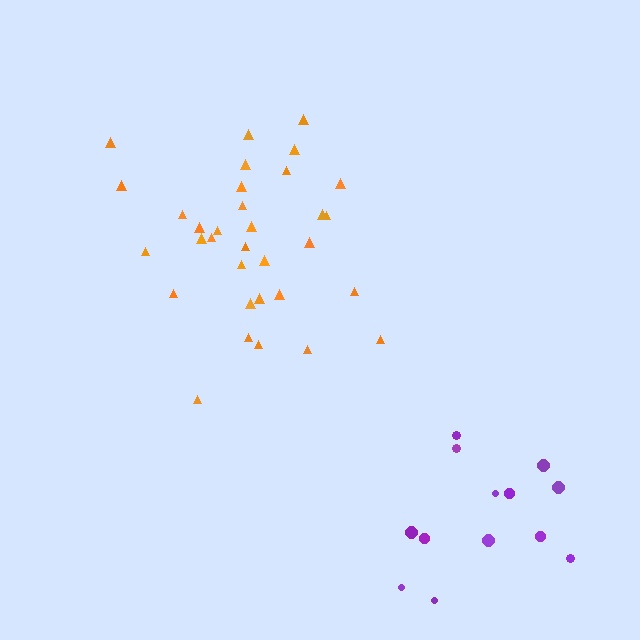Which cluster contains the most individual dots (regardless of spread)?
Orange (33).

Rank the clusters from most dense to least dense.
orange, purple.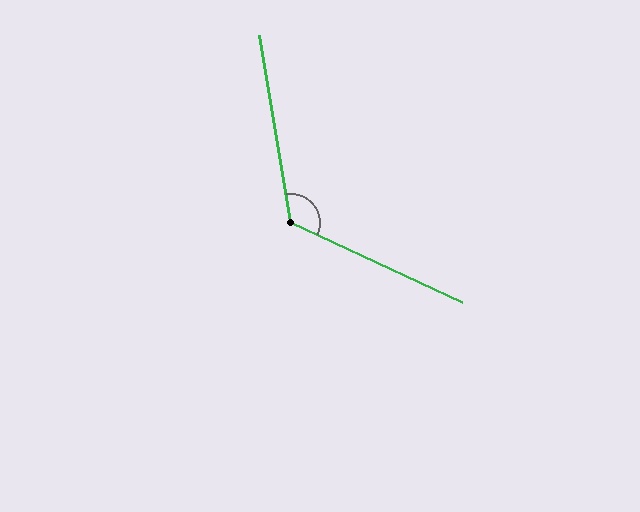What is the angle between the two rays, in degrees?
Approximately 124 degrees.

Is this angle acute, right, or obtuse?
It is obtuse.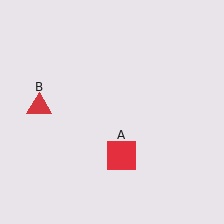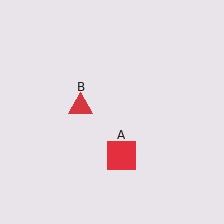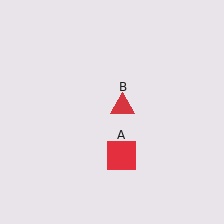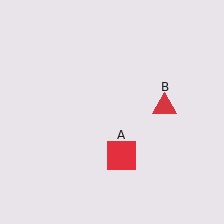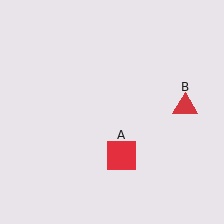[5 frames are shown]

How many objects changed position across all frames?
1 object changed position: red triangle (object B).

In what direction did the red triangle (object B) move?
The red triangle (object B) moved right.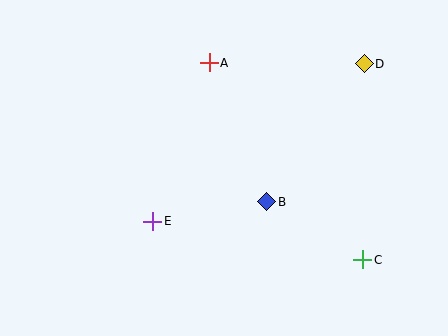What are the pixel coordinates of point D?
Point D is at (364, 64).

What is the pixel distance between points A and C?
The distance between A and C is 250 pixels.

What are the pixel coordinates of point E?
Point E is at (153, 221).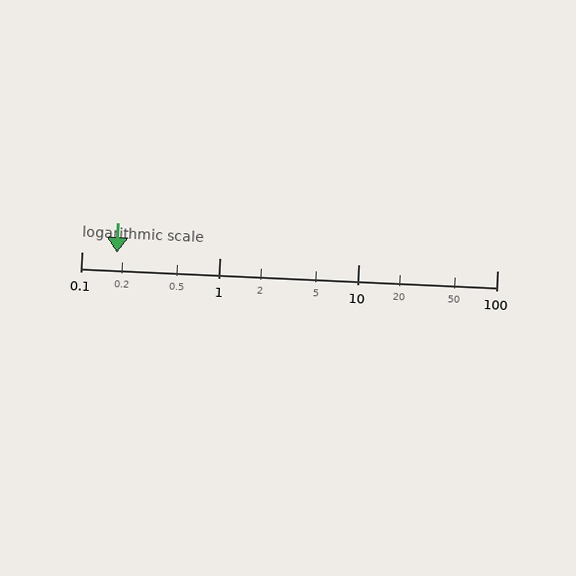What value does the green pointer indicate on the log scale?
The pointer indicates approximately 0.18.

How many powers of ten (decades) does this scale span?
The scale spans 3 decades, from 0.1 to 100.